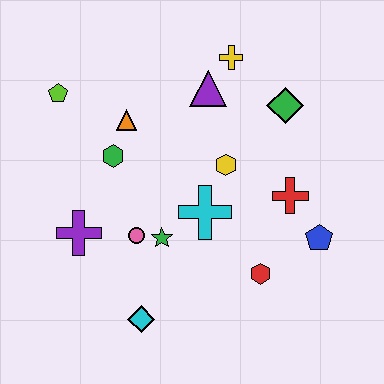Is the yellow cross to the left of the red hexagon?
Yes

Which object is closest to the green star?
The pink circle is closest to the green star.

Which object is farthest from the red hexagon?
The lime pentagon is farthest from the red hexagon.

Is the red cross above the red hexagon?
Yes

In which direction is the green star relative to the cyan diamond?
The green star is above the cyan diamond.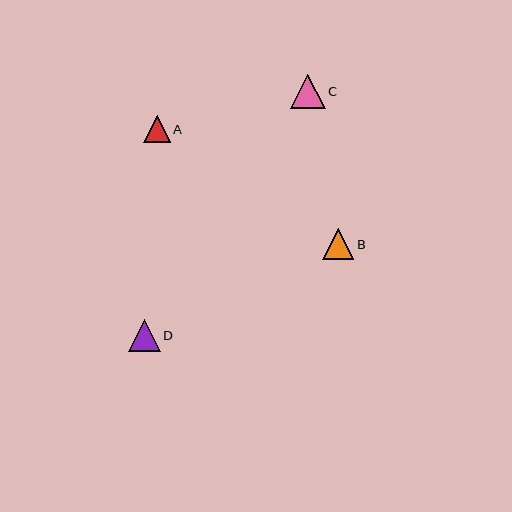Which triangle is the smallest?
Triangle A is the smallest with a size of approximately 27 pixels.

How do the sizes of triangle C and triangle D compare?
Triangle C and triangle D are approximately the same size.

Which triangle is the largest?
Triangle C is the largest with a size of approximately 34 pixels.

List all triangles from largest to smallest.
From largest to smallest: C, D, B, A.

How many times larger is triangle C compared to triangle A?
Triangle C is approximately 1.3 times the size of triangle A.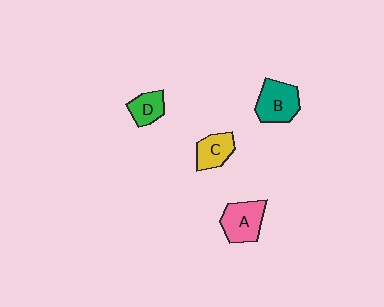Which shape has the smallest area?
Shape D (green).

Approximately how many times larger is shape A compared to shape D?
Approximately 1.6 times.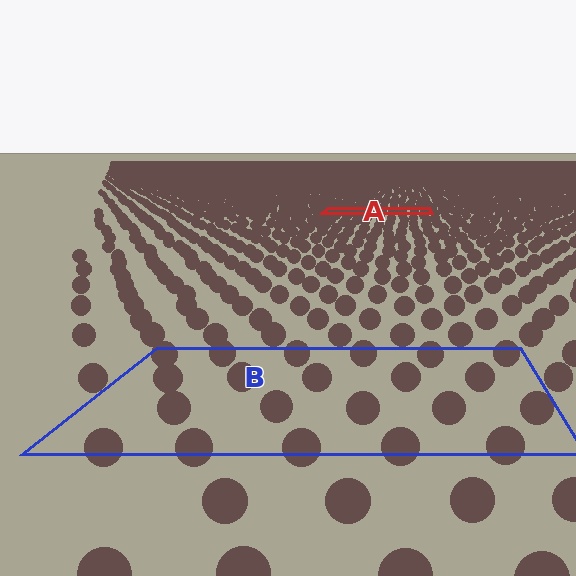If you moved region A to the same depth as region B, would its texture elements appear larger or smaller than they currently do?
They would appear larger. At a closer depth, the same texture elements are projected at a bigger on-screen size.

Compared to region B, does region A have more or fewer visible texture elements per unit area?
Region A has more texture elements per unit area — they are packed more densely because it is farther away.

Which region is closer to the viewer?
Region B is closer. The texture elements there are larger and more spread out.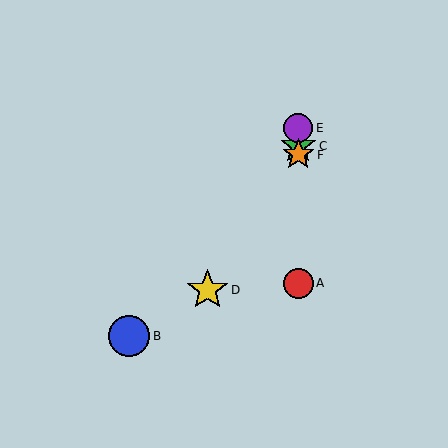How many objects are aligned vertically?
4 objects (A, C, E, F) are aligned vertically.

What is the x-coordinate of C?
Object C is at x≈298.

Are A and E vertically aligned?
Yes, both are at x≈298.